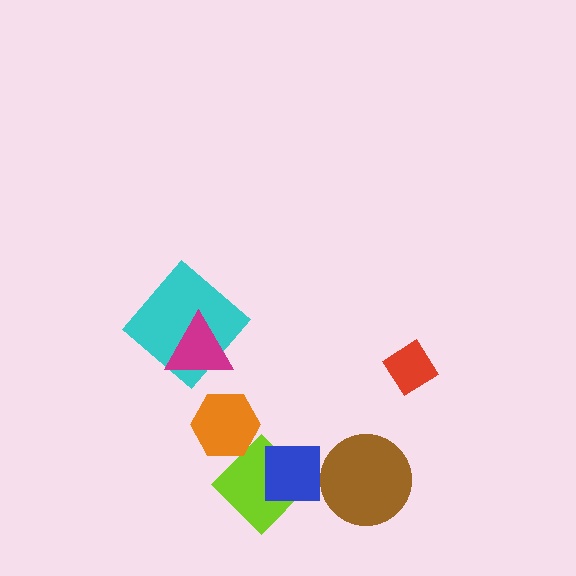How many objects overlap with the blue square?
2 objects overlap with the blue square.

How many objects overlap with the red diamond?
0 objects overlap with the red diamond.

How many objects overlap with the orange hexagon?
1 object overlaps with the orange hexagon.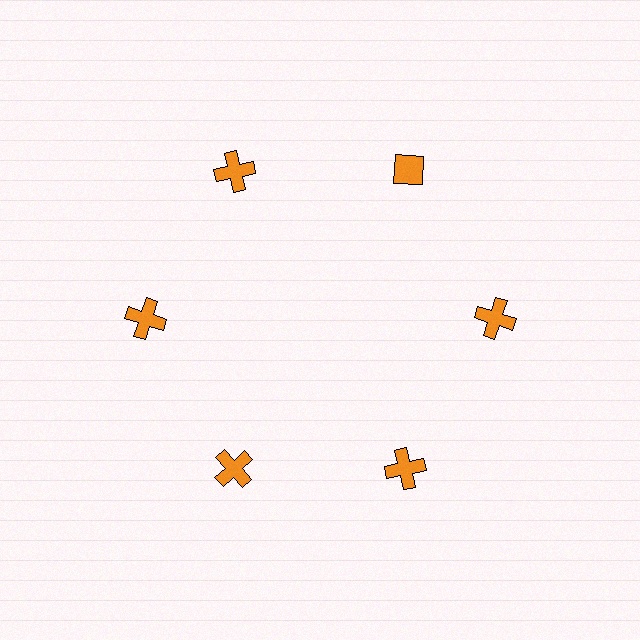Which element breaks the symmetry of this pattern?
The orange diamond at roughly the 1 o'clock position breaks the symmetry. All other shapes are orange crosses.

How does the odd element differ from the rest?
It has a different shape: diamond instead of cross.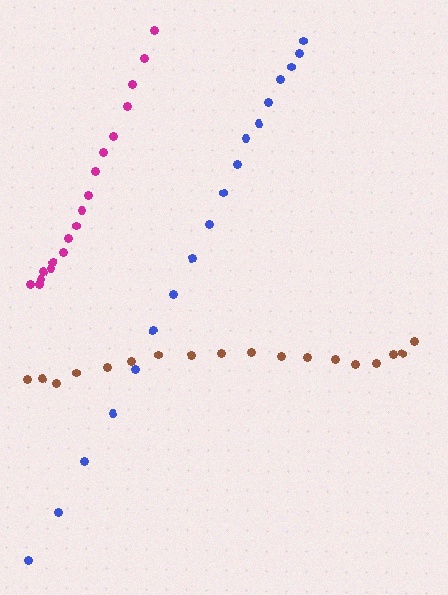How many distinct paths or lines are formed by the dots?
There are 3 distinct paths.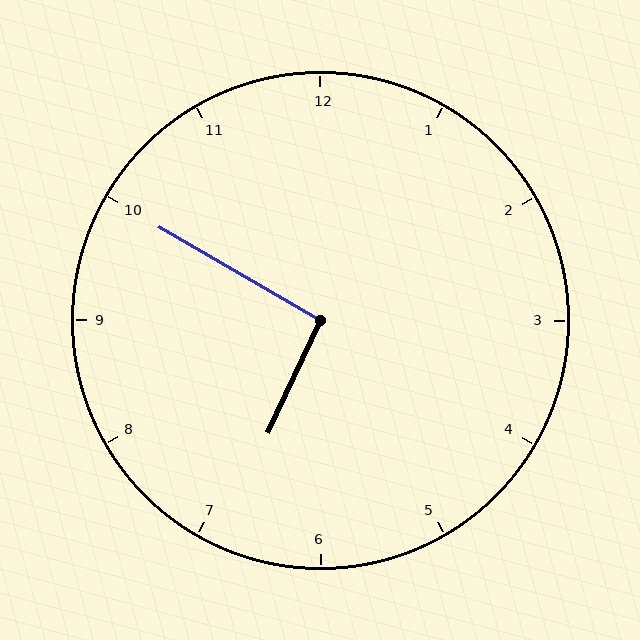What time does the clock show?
6:50.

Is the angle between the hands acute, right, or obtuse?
It is right.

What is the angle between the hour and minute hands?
Approximately 95 degrees.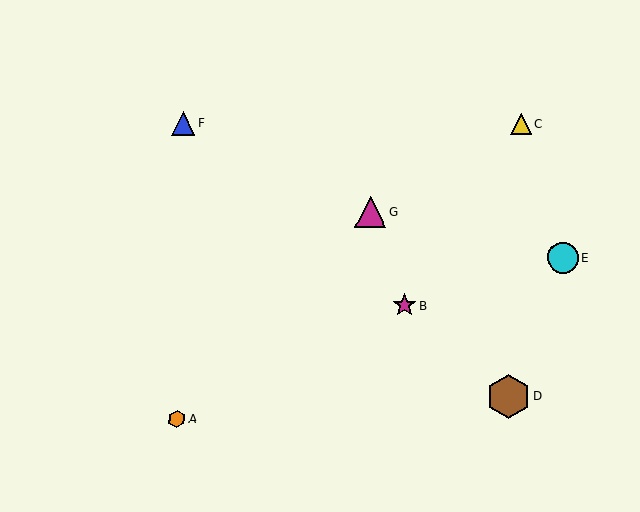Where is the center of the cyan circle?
The center of the cyan circle is at (563, 257).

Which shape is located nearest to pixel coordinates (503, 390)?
The brown hexagon (labeled D) at (508, 396) is nearest to that location.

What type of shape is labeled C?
Shape C is a yellow triangle.